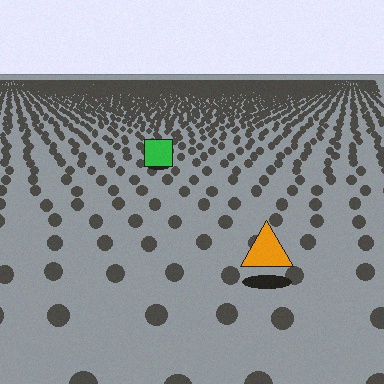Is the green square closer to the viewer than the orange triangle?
No. The orange triangle is closer — you can tell from the texture gradient: the ground texture is coarser near it.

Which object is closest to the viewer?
The orange triangle is closest. The texture marks near it are larger and more spread out.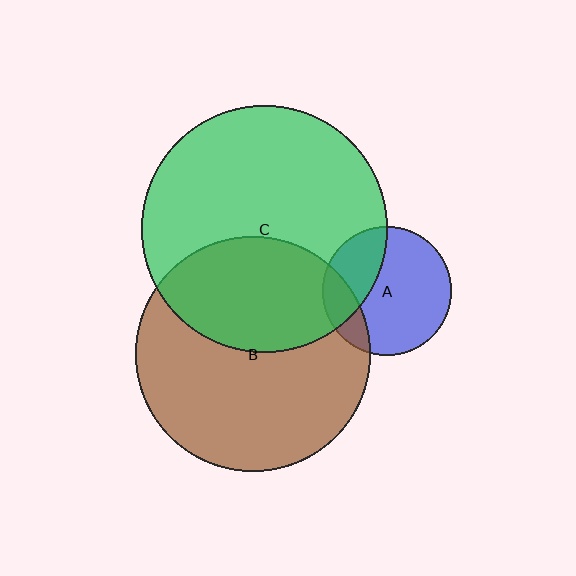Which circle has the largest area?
Circle C (green).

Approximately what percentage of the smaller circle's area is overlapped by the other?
Approximately 40%.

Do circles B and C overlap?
Yes.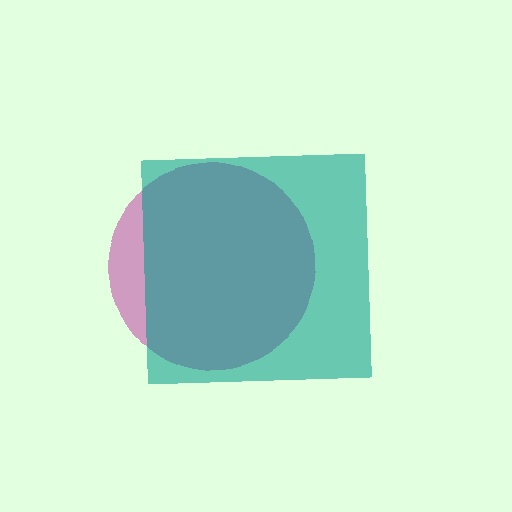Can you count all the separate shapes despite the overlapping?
Yes, there are 2 separate shapes.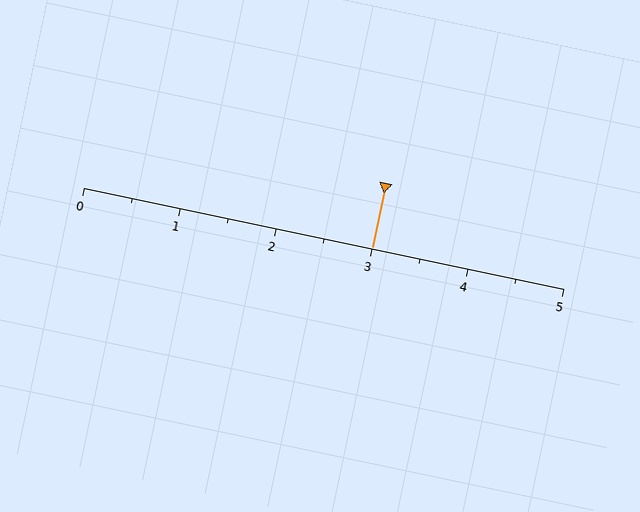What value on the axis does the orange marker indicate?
The marker indicates approximately 3.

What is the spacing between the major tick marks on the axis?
The major ticks are spaced 1 apart.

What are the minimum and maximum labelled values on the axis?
The axis runs from 0 to 5.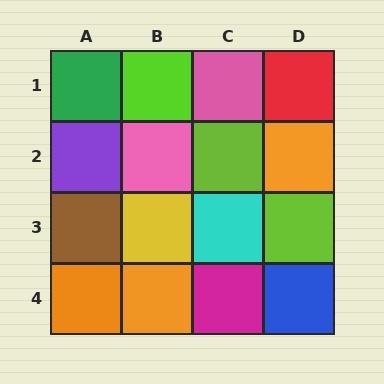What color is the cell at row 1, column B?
Lime.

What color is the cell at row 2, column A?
Purple.